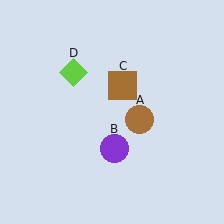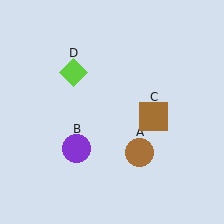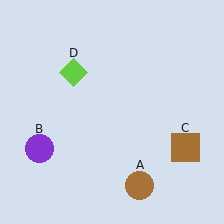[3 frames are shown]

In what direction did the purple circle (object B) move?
The purple circle (object B) moved left.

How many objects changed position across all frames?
3 objects changed position: brown circle (object A), purple circle (object B), brown square (object C).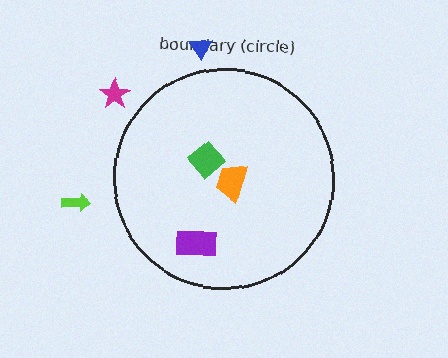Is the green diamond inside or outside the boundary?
Inside.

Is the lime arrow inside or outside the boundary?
Outside.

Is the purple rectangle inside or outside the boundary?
Inside.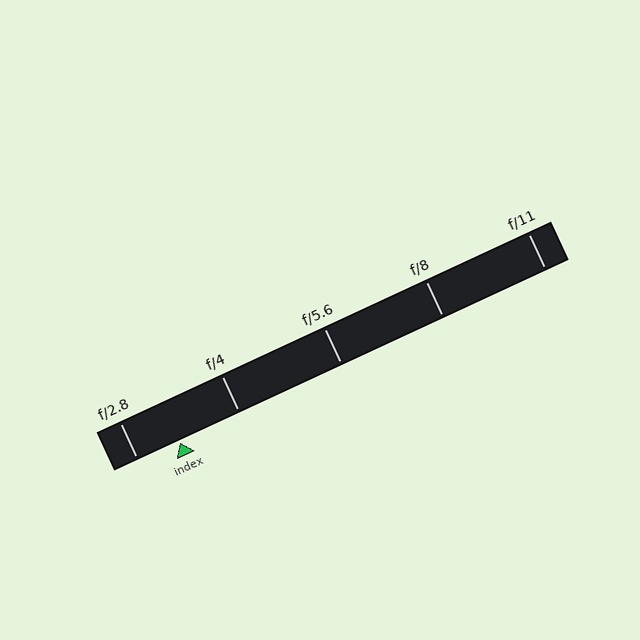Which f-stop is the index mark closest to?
The index mark is closest to f/2.8.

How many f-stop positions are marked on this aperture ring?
There are 5 f-stop positions marked.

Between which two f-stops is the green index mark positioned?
The index mark is between f/2.8 and f/4.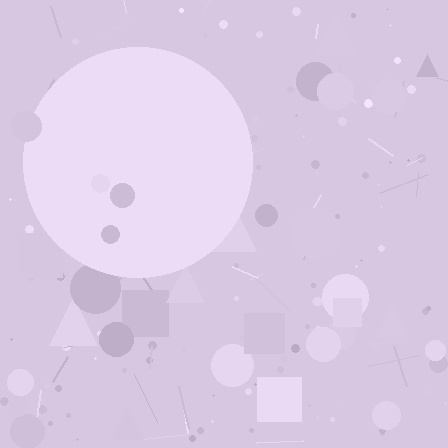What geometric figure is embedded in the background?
A circle is embedded in the background.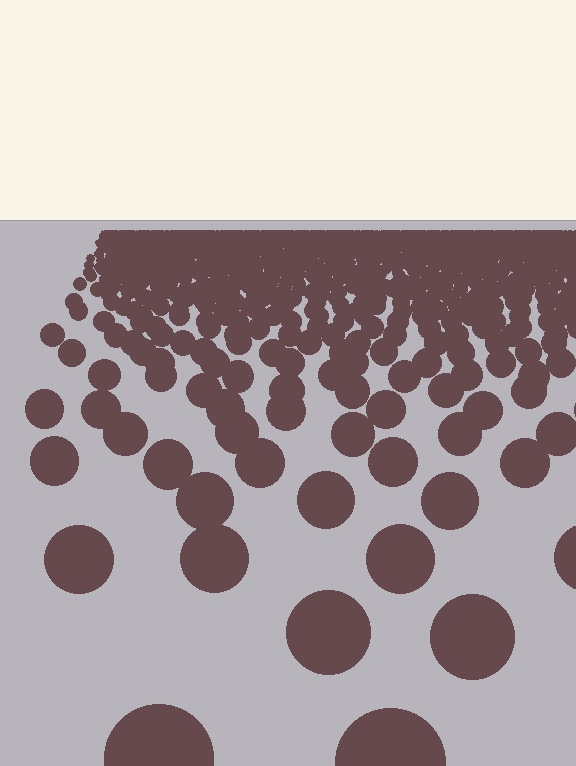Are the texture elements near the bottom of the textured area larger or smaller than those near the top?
Larger. Near the bottom, elements are closer to the viewer and appear at a bigger on-screen size.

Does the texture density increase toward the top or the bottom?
Density increases toward the top.